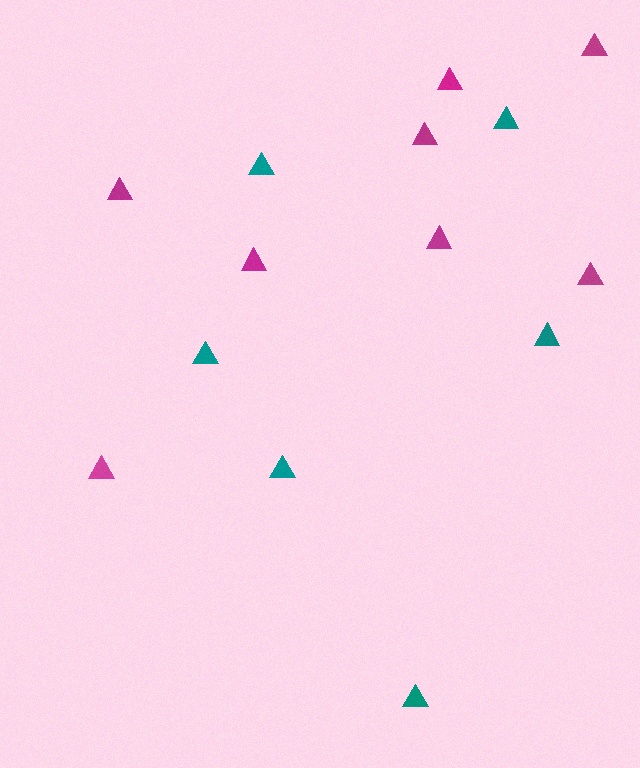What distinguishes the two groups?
There are 2 groups: one group of teal triangles (6) and one group of magenta triangles (8).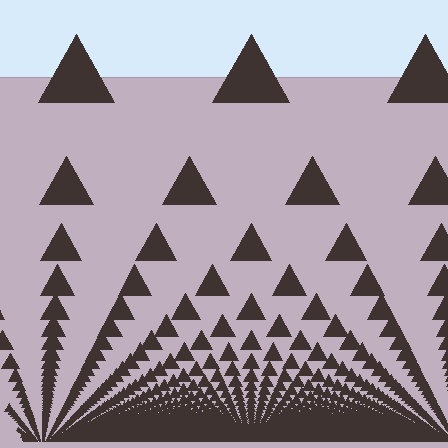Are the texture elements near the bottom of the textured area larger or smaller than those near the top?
Smaller. The gradient is inverted — elements near the bottom are smaller and denser.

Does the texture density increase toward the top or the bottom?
Density increases toward the bottom.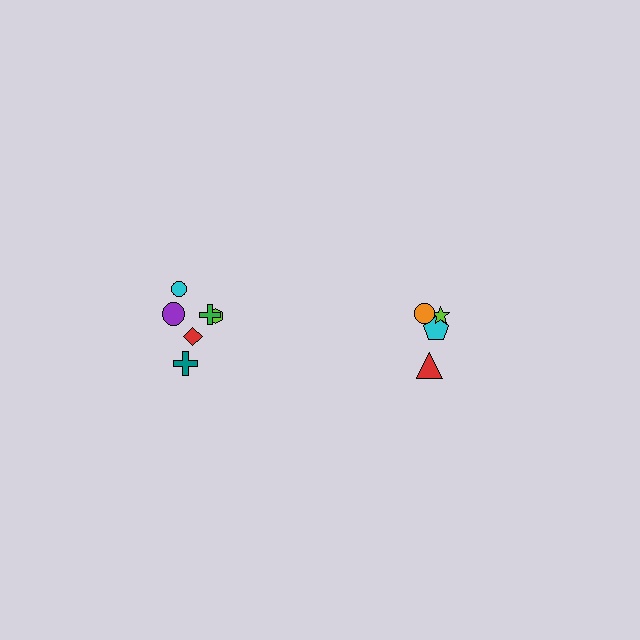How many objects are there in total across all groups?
There are 10 objects.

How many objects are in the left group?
There are 6 objects.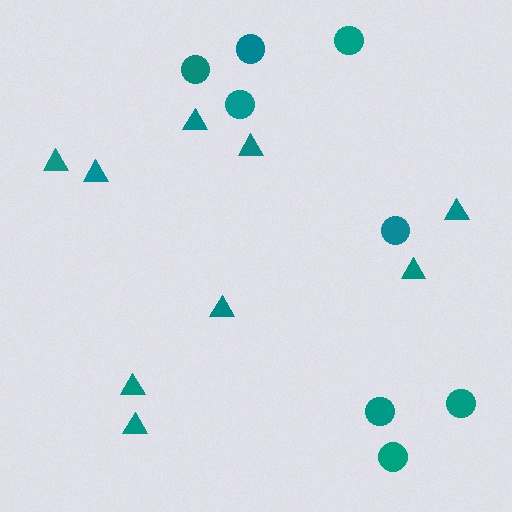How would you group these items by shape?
There are 2 groups: one group of triangles (9) and one group of circles (8).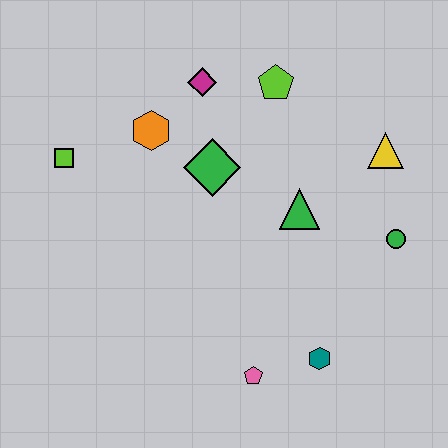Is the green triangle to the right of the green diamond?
Yes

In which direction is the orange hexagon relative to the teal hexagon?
The orange hexagon is above the teal hexagon.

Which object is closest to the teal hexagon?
The pink pentagon is closest to the teal hexagon.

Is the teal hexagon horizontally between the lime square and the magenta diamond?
No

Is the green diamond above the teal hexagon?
Yes